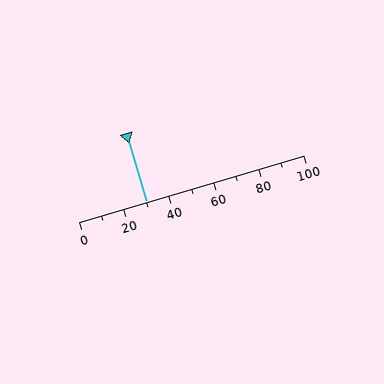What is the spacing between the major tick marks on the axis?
The major ticks are spaced 20 apart.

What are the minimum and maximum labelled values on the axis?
The axis runs from 0 to 100.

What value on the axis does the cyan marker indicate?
The marker indicates approximately 30.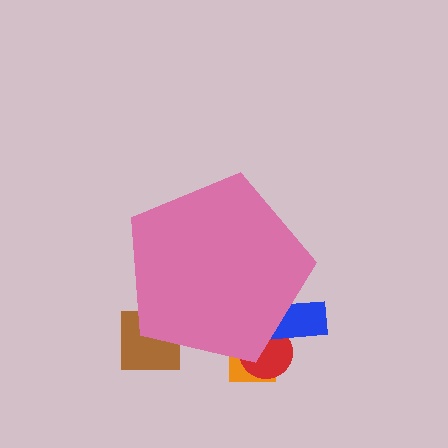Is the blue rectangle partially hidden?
Yes, the blue rectangle is partially hidden behind the pink pentagon.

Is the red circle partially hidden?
Yes, the red circle is partially hidden behind the pink pentagon.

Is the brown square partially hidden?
Yes, the brown square is partially hidden behind the pink pentagon.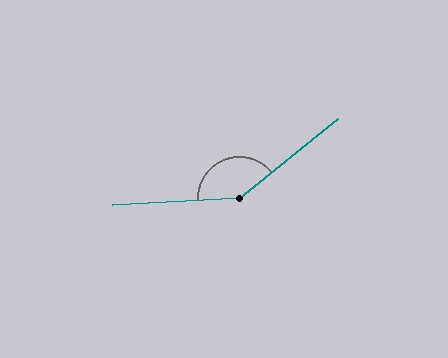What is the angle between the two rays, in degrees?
Approximately 144 degrees.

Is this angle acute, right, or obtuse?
It is obtuse.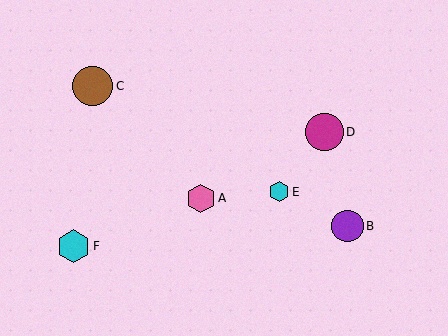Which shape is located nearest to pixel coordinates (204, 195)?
The pink hexagon (labeled A) at (201, 198) is nearest to that location.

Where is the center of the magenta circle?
The center of the magenta circle is at (325, 132).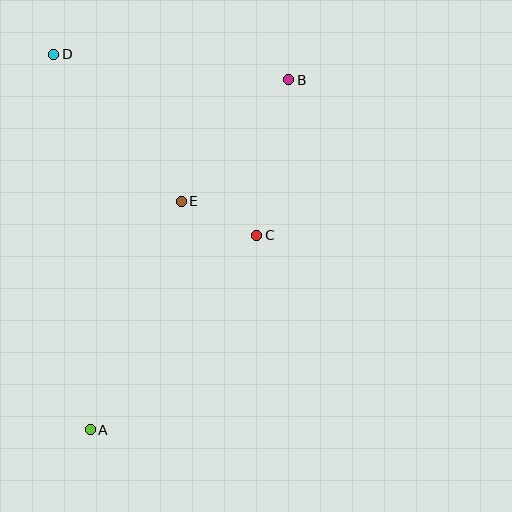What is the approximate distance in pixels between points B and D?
The distance between B and D is approximately 236 pixels.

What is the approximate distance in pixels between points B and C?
The distance between B and C is approximately 159 pixels.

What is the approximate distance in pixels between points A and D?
The distance between A and D is approximately 377 pixels.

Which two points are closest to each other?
Points C and E are closest to each other.